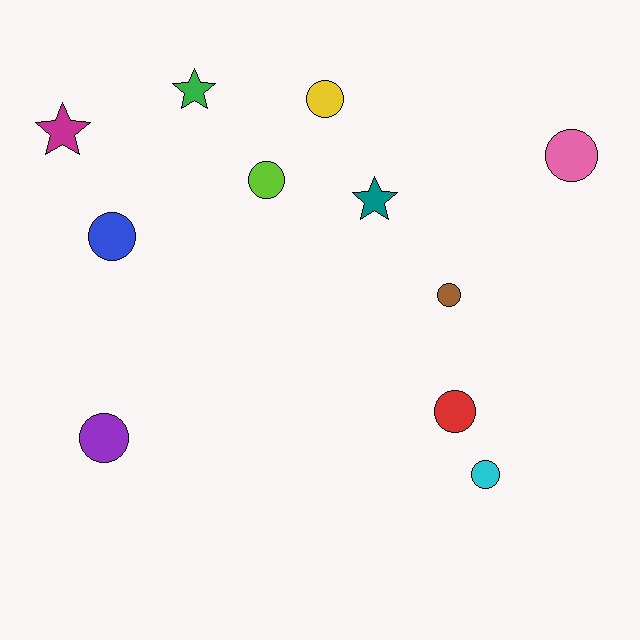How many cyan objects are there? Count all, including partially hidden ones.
There is 1 cyan object.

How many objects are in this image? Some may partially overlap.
There are 11 objects.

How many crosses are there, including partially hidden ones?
There are no crosses.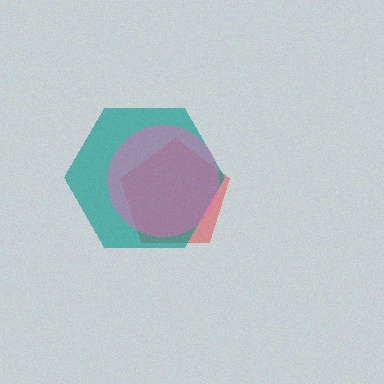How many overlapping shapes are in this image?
There are 3 overlapping shapes in the image.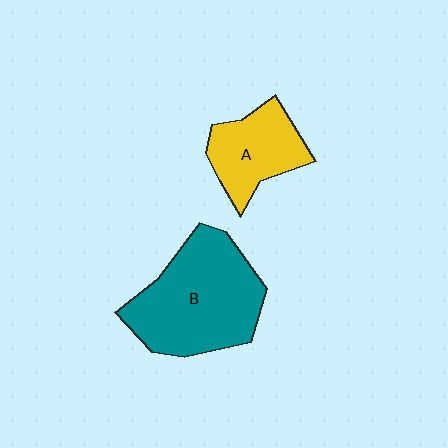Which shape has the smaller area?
Shape A (yellow).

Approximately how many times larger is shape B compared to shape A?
Approximately 1.8 times.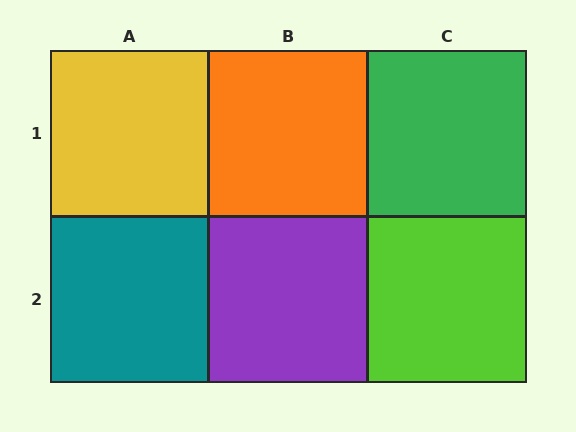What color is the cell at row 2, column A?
Teal.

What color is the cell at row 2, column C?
Lime.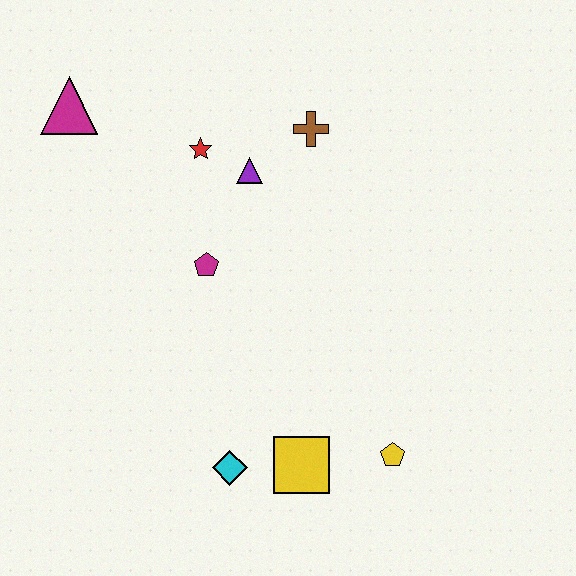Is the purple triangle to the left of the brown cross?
Yes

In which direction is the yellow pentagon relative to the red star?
The yellow pentagon is below the red star.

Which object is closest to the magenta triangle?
The red star is closest to the magenta triangle.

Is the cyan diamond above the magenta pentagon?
No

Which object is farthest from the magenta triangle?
The yellow pentagon is farthest from the magenta triangle.